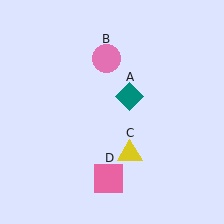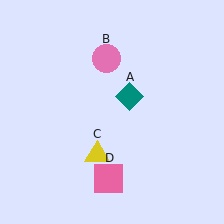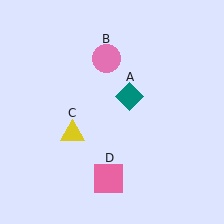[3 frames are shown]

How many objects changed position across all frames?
1 object changed position: yellow triangle (object C).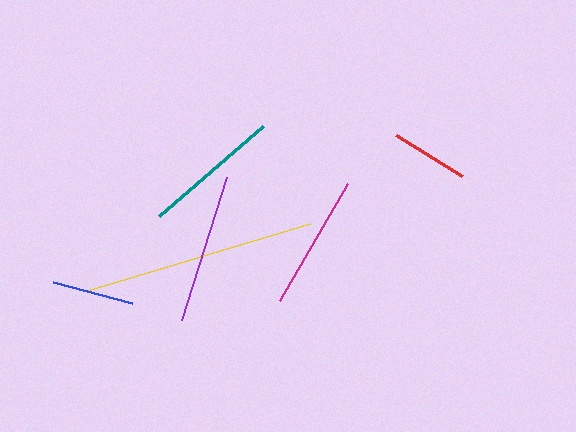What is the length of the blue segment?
The blue segment is approximately 82 pixels long.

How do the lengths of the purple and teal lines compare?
The purple and teal lines are approximately the same length.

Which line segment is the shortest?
The red line is the shortest at approximately 78 pixels.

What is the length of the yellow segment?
The yellow segment is approximately 233 pixels long.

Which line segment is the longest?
The yellow line is the longest at approximately 233 pixels.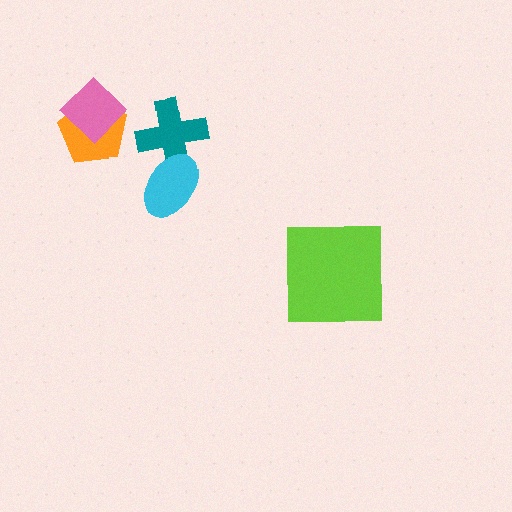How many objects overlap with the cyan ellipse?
1 object overlaps with the cyan ellipse.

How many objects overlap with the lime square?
0 objects overlap with the lime square.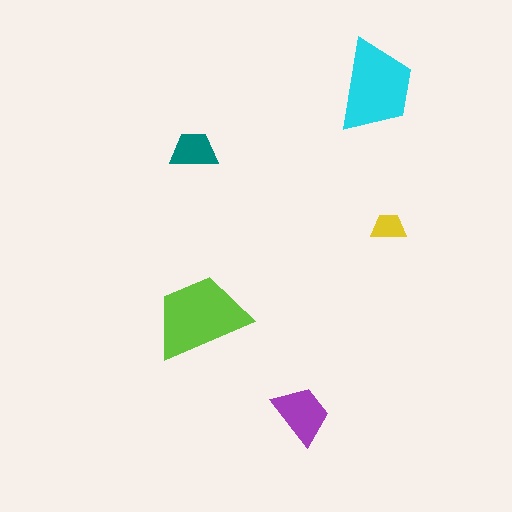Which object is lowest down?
The purple trapezoid is bottommost.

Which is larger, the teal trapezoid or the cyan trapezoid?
The cyan one.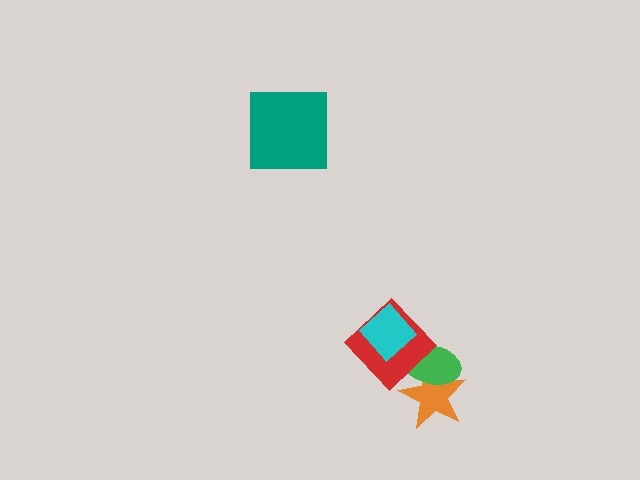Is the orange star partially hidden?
Yes, it is partially covered by another shape.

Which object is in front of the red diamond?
The cyan diamond is in front of the red diamond.